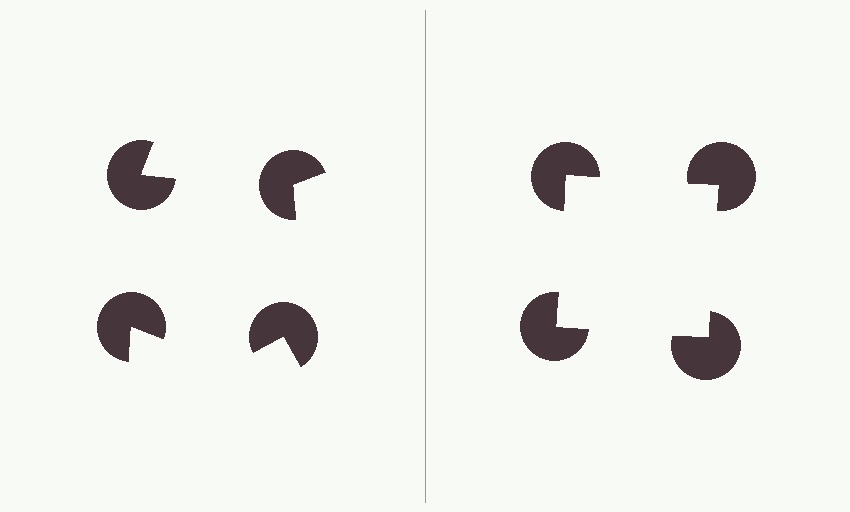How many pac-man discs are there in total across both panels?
8 — 4 on each side.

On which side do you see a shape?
An illusory square appears on the right side. On the left side the wedge cuts are rotated, so no coherent shape forms.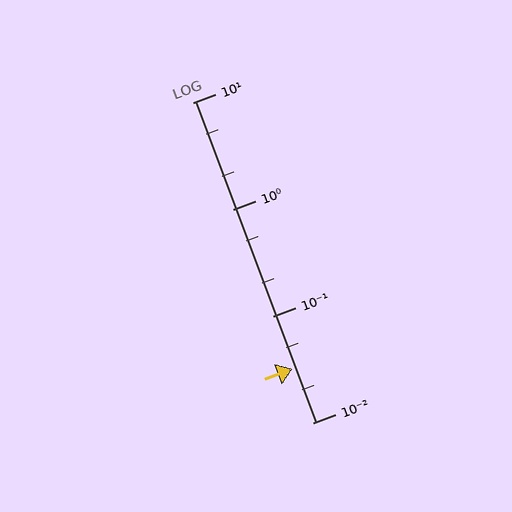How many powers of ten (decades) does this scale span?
The scale spans 3 decades, from 0.01 to 10.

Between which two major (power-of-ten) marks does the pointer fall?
The pointer is between 0.01 and 0.1.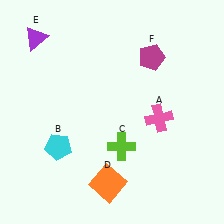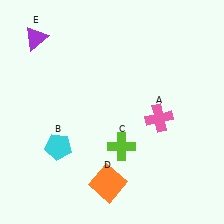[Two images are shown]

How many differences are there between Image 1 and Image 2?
There is 1 difference between the two images.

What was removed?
The magenta pentagon (F) was removed in Image 2.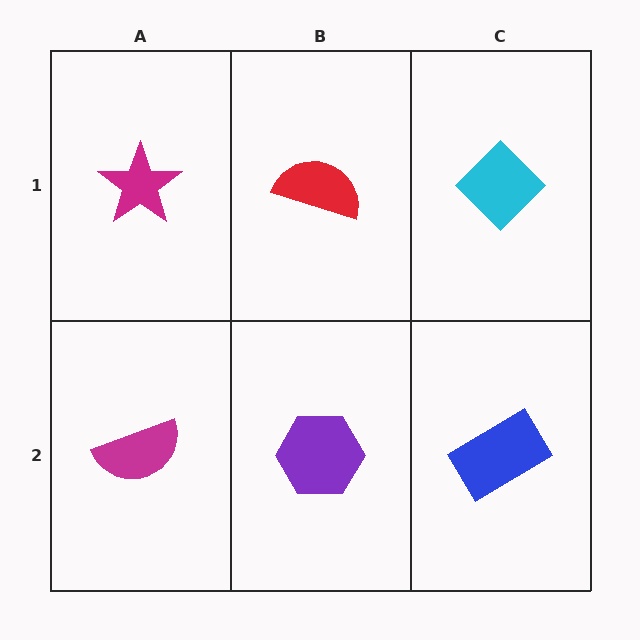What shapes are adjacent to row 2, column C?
A cyan diamond (row 1, column C), a purple hexagon (row 2, column B).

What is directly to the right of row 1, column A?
A red semicircle.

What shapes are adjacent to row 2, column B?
A red semicircle (row 1, column B), a magenta semicircle (row 2, column A), a blue rectangle (row 2, column C).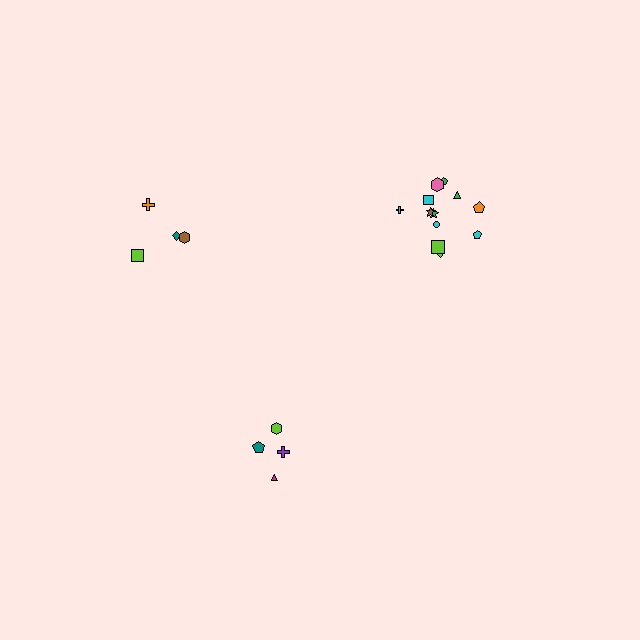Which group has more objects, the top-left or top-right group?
The top-right group.